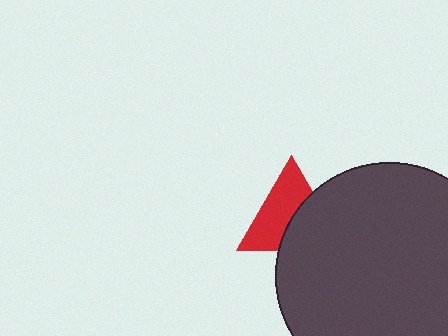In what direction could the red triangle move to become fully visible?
The red triangle could move left. That would shift it out from behind the dark gray circle entirely.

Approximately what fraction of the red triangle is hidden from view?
Roughly 43% of the red triangle is hidden behind the dark gray circle.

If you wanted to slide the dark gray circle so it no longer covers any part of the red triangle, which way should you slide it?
Slide it right — that is the most direct way to separate the two shapes.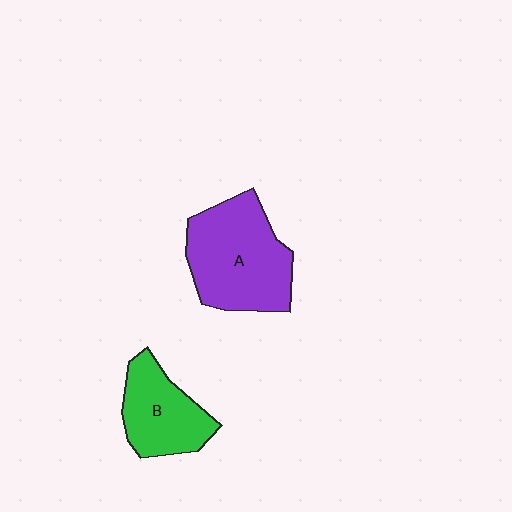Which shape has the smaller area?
Shape B (green).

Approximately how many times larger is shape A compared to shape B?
Approximately 1.5 times.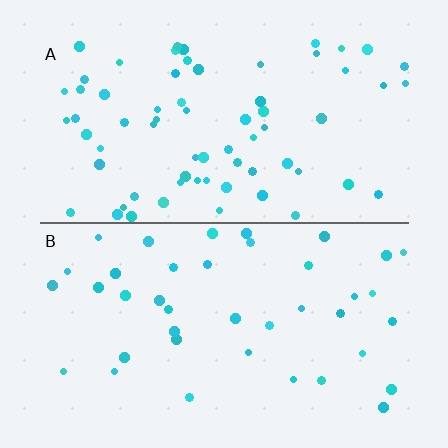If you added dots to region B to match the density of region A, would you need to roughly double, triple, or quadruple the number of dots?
Approximately double.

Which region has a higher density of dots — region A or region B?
A (the top).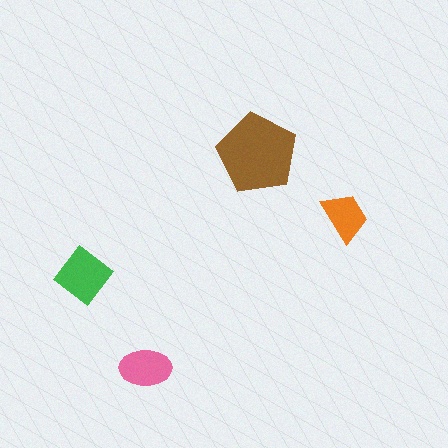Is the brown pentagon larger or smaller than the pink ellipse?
Larger.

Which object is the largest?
The brown pentagon.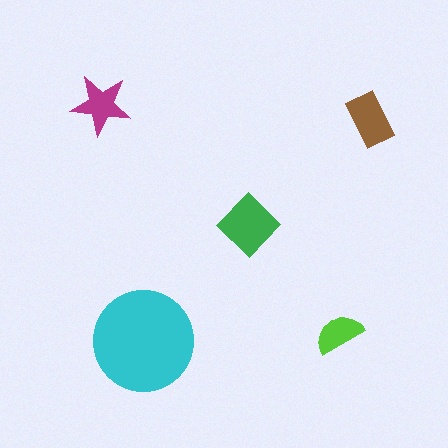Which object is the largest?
The cyan circle.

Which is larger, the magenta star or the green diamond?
The green diamond.